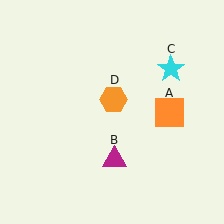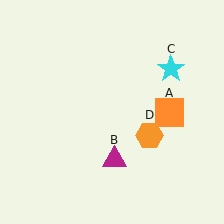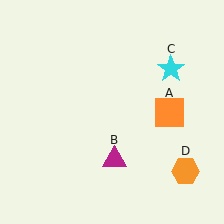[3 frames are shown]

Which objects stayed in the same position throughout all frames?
Orange square (object A) and magenta triangle (object B) and cyan star (object C) remained stationary.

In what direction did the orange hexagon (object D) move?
The orange hexagon (object D) moved down and to the right.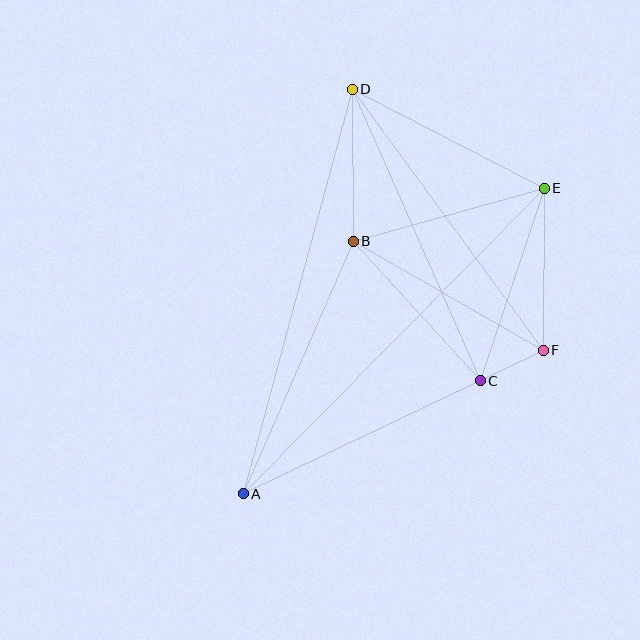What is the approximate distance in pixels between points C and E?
The distance between C and E is approximately 203 pixels.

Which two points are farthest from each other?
Points A and E are farthest from each other.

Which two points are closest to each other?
Points C and F are closest to each other.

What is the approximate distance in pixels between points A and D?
The distance between A and D is approximately 419 pixels.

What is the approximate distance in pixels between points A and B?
The distance between A and B is approximately 275 pixels.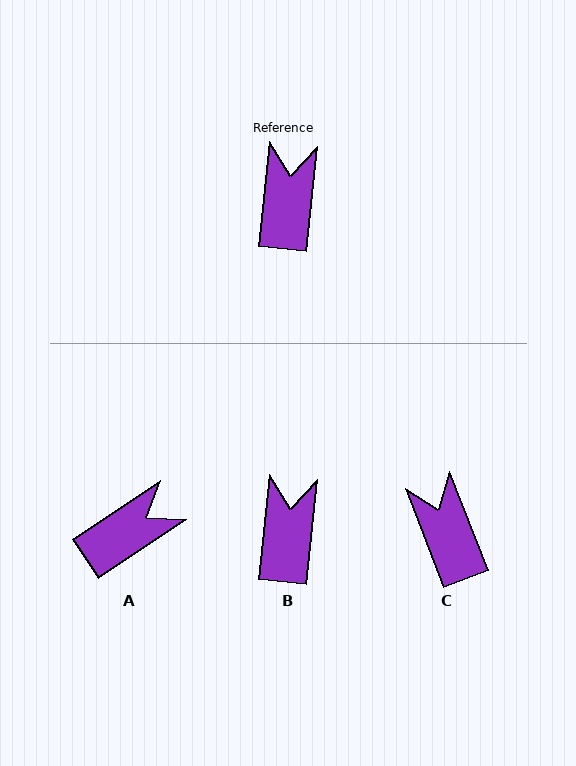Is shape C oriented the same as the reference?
No, it is off by about 27 degrees.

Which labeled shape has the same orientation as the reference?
B.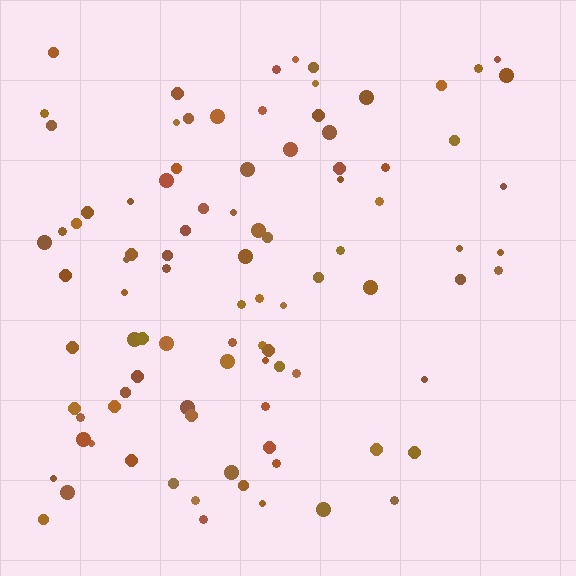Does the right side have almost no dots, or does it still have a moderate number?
Still a moderate number, just noticeably fewer than the left.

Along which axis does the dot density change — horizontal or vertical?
Horizontal.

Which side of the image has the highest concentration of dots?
The left.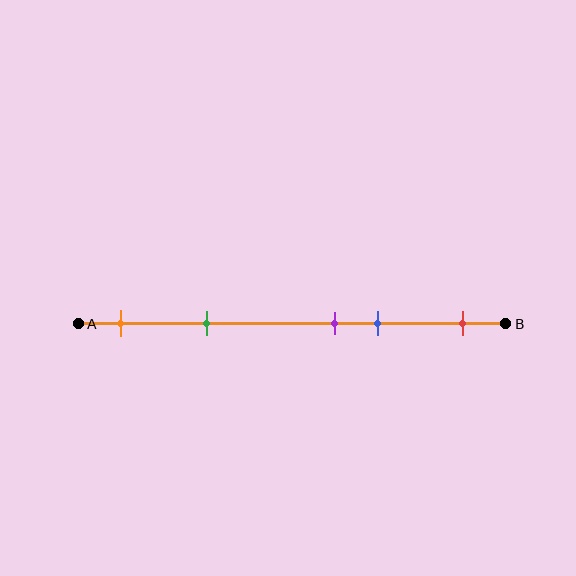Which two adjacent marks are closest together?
The purple and blue marks are the closest adjacent pair.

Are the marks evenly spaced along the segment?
No, the marks are not evenly spaced.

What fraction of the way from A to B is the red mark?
The red mark is approximately 90% (0.9) of the way from A to B.